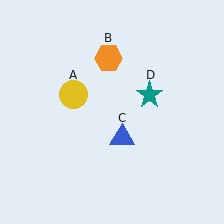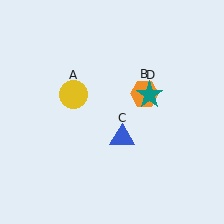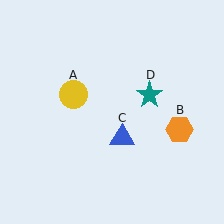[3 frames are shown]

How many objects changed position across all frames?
1 object changed position: orange hexagon (object B).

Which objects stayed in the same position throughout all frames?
Yellow circle (object A) and blue triangle (object C) and teal star (object D) remained stationary.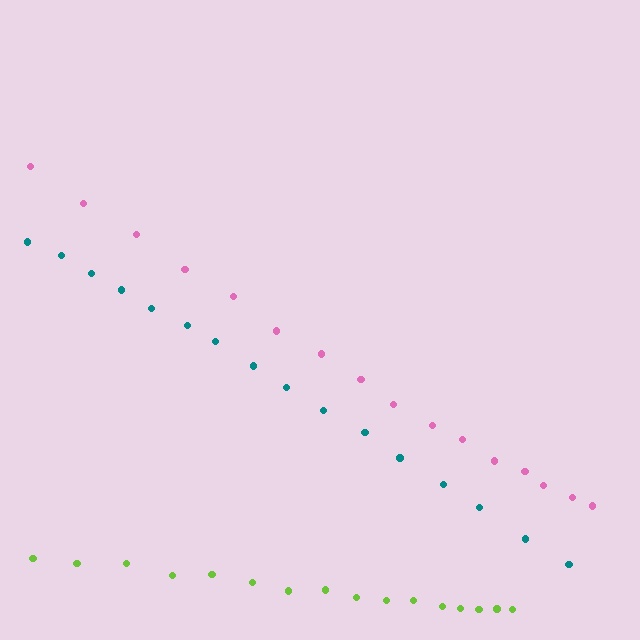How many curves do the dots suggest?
There are 3 distinct paths.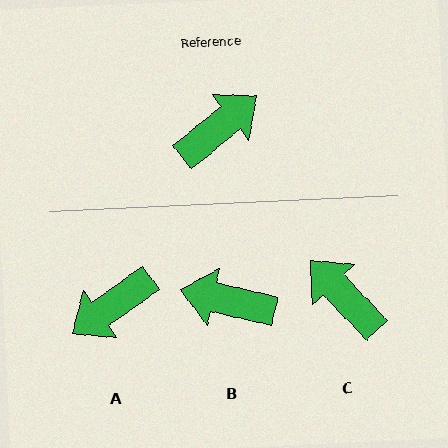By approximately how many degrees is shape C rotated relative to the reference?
Approximately 95 degrees counter-clockwise.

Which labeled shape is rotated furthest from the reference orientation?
A, about 176 degrees away.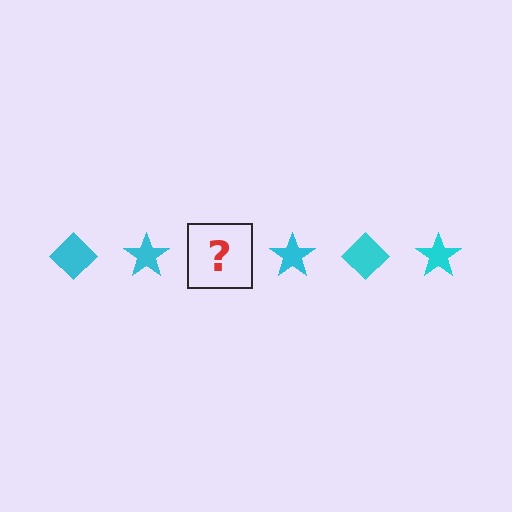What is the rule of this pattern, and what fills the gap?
The rule is that the pattern cycles through diamond, star shapes in cyan. The gap should be filled with a cyan diamond.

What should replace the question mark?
The question mark should be replaced with a cyan diamond.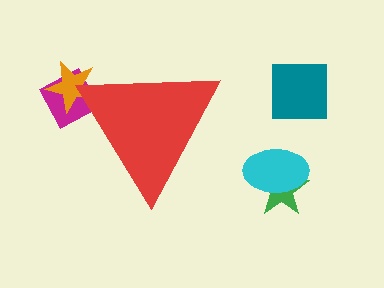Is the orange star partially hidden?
Yes, the orange star is partially hidden behind the red triangle.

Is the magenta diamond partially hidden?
Yes, the magenta diamond is partially hidden behind the red triangle.